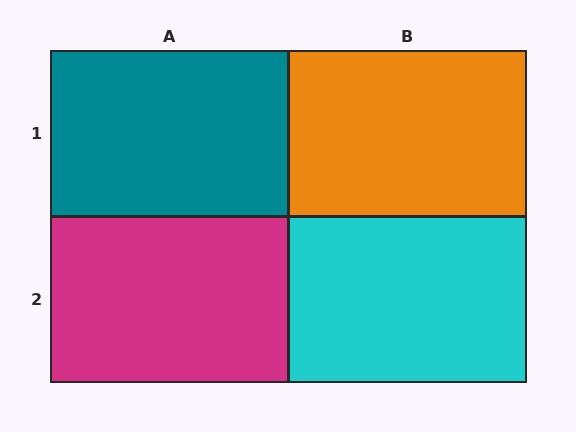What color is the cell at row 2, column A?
Magenta.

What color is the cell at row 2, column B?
Cyan.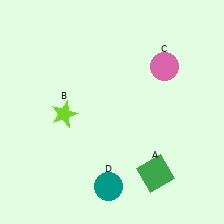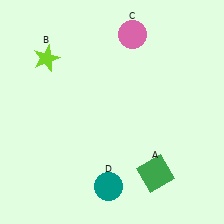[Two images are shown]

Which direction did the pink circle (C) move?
The pink circle (C) moved up.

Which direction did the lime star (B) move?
The lime star (B) moved up.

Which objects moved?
The objects that moved are: the lime star (B), the pink circle (C).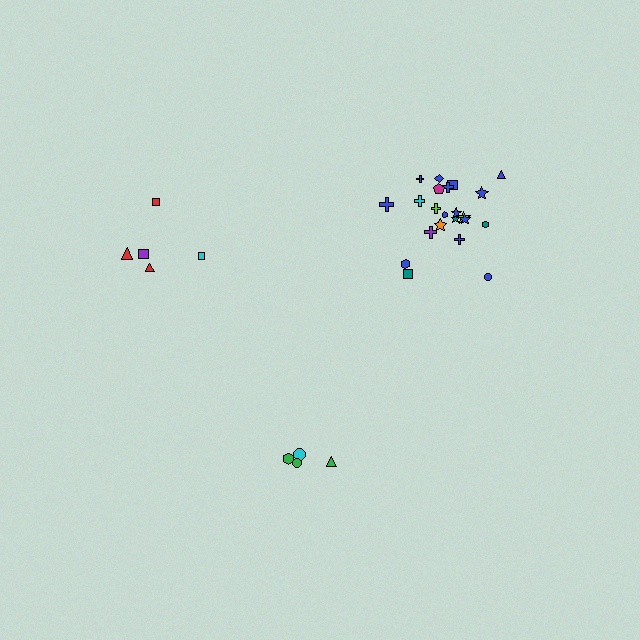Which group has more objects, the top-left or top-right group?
The top-right group.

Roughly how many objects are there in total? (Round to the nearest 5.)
Roughly 30 objects in total.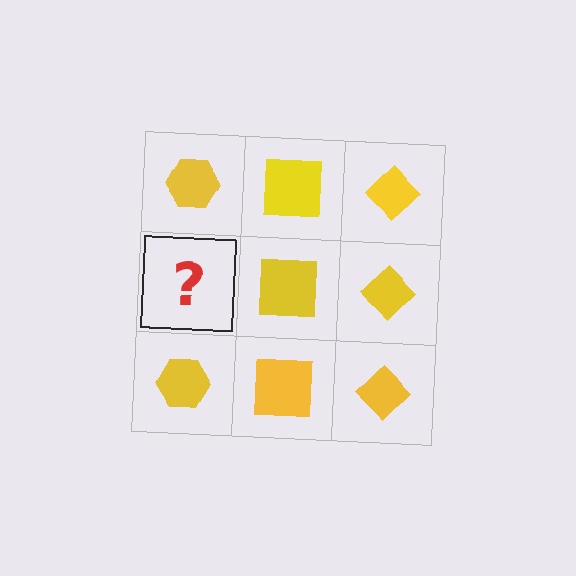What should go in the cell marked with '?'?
The missing cell should contain a yellow hexagon.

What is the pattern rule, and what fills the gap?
The rule is that each column has a consistent shape. The gap should be filled with a yellow hexagon.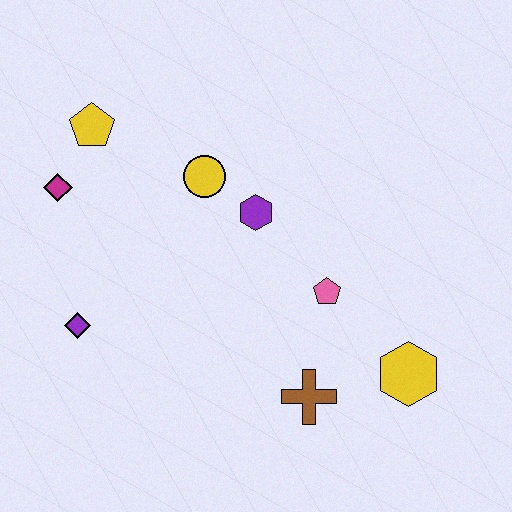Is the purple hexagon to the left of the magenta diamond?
No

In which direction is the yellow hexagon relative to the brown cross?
The yellow hexagon is to the right of the brown cross.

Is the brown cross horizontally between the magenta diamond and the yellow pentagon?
No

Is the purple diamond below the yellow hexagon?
No